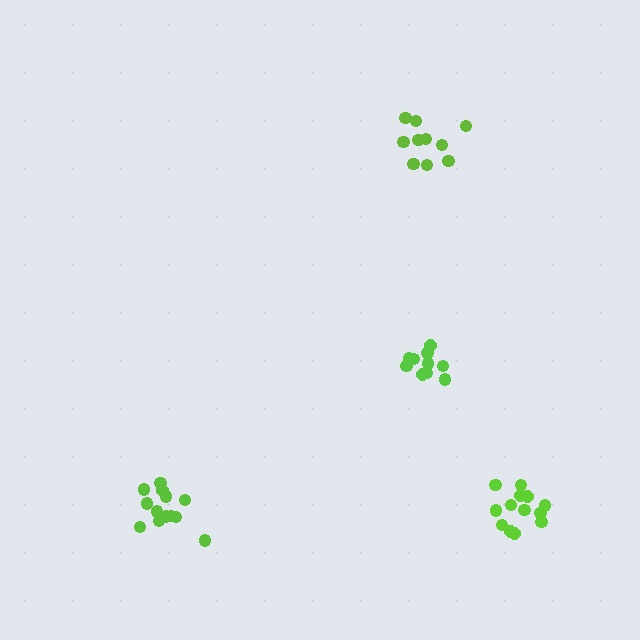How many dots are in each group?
Group 1: 10 dots, Group 2: 13 dots, Group 3: 13 dots, Group 4: 10 dots (46 total).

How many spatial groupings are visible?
There are 4 spatial groupings.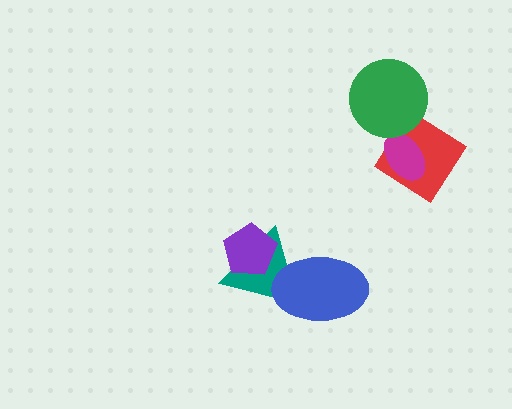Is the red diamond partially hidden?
Yes, it is partially covered by another shape.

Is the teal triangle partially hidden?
Yes, it is partially covered by another shape.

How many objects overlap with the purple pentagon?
1 object overlaps with the purple pentagon.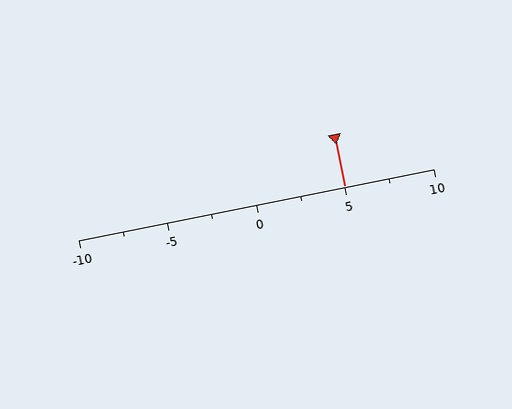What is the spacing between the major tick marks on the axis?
The major ticks are spaced 5 apart.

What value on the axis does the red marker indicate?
The marker indicates approximately 5.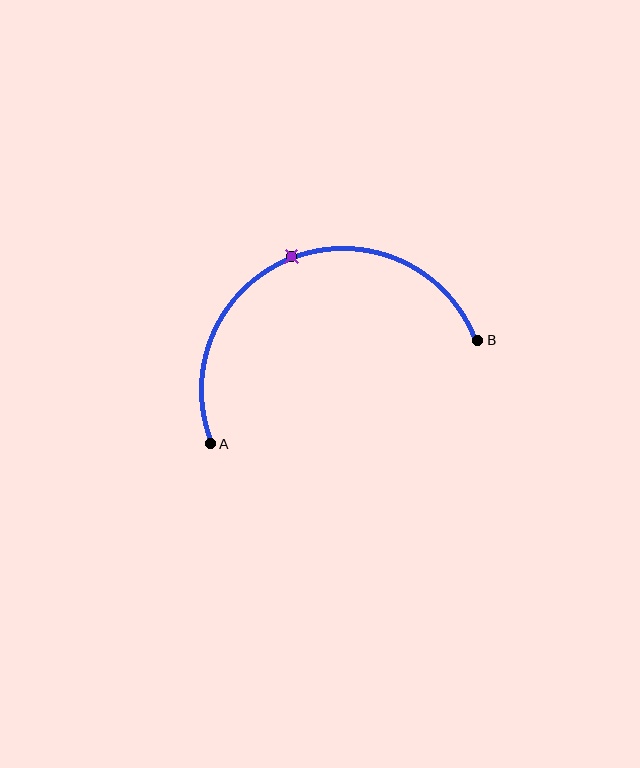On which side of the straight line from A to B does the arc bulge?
The arc bulges above the straight line connecting A and B.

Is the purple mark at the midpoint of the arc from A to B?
Yes. The purple mark lies on the arc at equal arc-length from both A and B — it is the arc midpoint.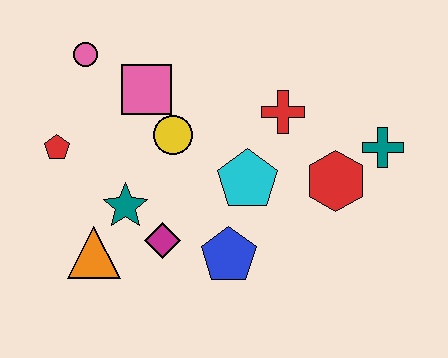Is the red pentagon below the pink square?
Yes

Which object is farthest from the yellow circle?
The teal cross is farthest from the yellow circle.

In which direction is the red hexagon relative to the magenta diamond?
The red hexagon is to the right of the magenta diamond.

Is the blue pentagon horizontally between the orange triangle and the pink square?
No